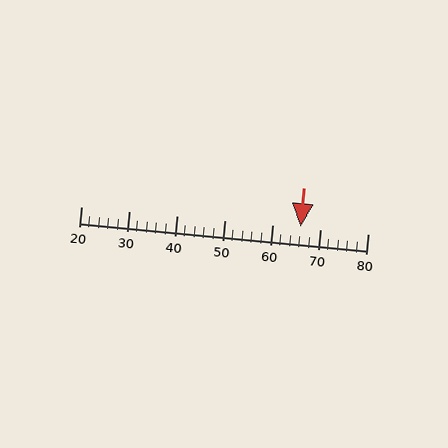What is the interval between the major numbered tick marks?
The major tick marks are spaced 10 units apart.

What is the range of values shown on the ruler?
The ruler shows values from 20 to 80.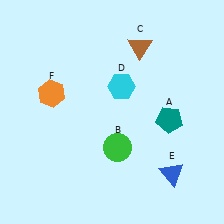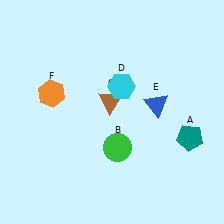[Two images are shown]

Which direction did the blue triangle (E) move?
The blue triangle (E) moved up.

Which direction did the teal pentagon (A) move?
The teal pentagon (A) moved right.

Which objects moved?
The objects that moved are: the teal pentagon (A), the brown triangle (C), the blue triangle (E).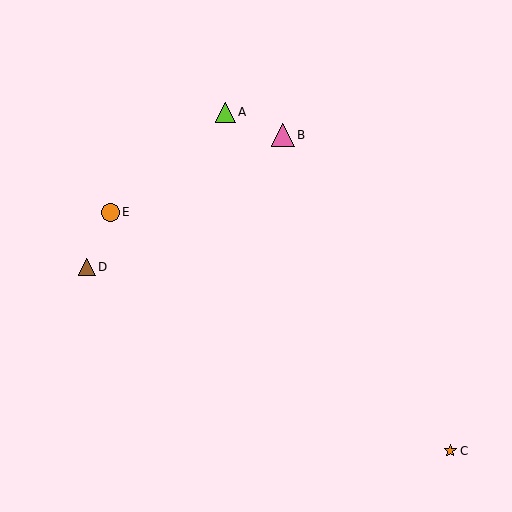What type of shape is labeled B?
Shape B is a pink triangle.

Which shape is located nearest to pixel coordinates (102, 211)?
The orange circle (labeled E) at (110, 212) is nearest to that location.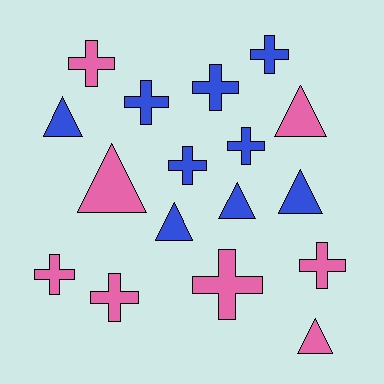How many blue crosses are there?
There are 5 blue crosses.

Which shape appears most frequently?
Cross, with 10 objects.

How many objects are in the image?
There are 17 objects.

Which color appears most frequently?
Blue, with 9 objects.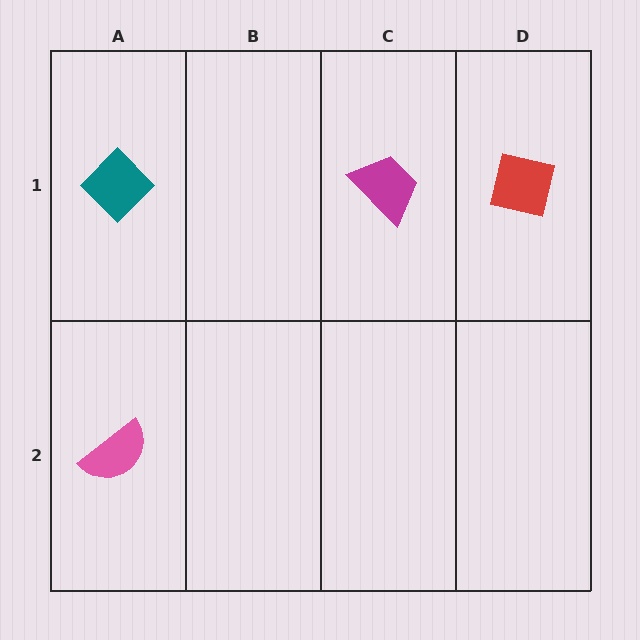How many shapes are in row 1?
3 shapes.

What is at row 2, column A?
A pink semicircle.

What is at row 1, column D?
A red square.